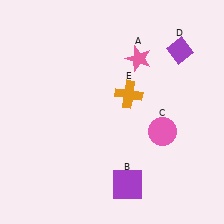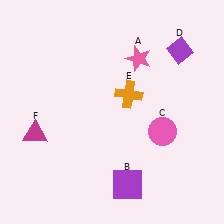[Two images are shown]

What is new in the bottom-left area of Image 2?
A magenta triangle (F) was added in the bottom-left area of Image 2.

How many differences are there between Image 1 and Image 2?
There is 1 difference between the two images.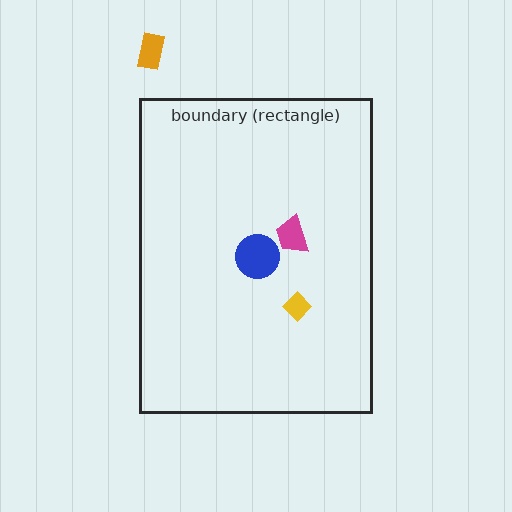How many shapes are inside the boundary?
3 inside, 1 outside.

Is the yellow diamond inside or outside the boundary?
Inside.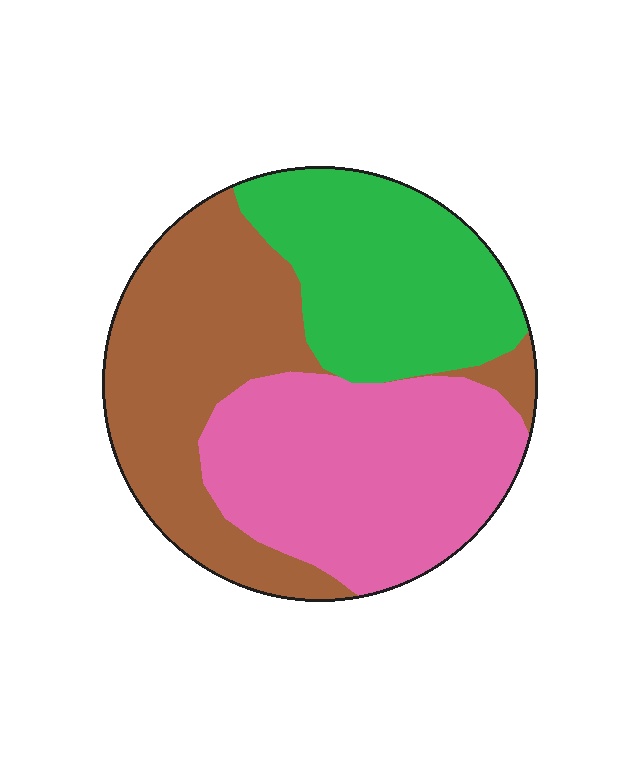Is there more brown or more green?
Brown.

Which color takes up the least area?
Green, at roughly 30%.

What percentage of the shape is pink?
Pink covers about 35% of the shape.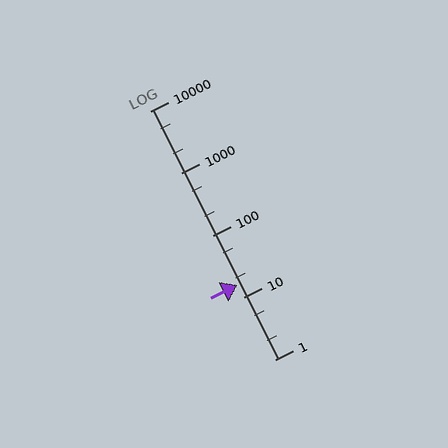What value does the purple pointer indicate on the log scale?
The pointer indicates approximately 16.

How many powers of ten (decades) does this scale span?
The scale spans 4 decades, from 1 to 10000.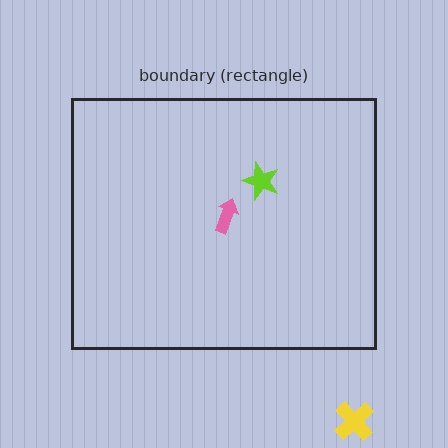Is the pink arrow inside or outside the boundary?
Inside.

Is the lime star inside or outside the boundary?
Inside.